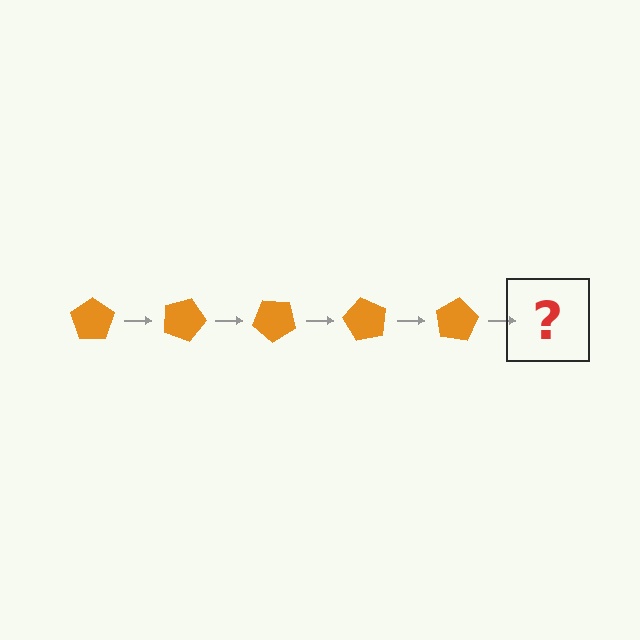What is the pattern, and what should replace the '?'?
The pattern is that the pentagon rotates 20 degrees each step. The '?' should be an orange pentagon rotated 100 degrees.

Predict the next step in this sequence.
The next step is an orange pentagon rotated 100 degrees.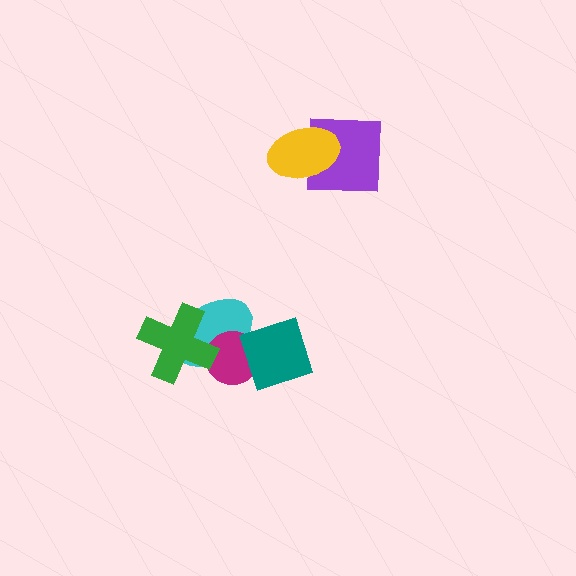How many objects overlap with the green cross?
2 objects overlap with the green cross.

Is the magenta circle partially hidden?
Yes, it is partially covered by another shape.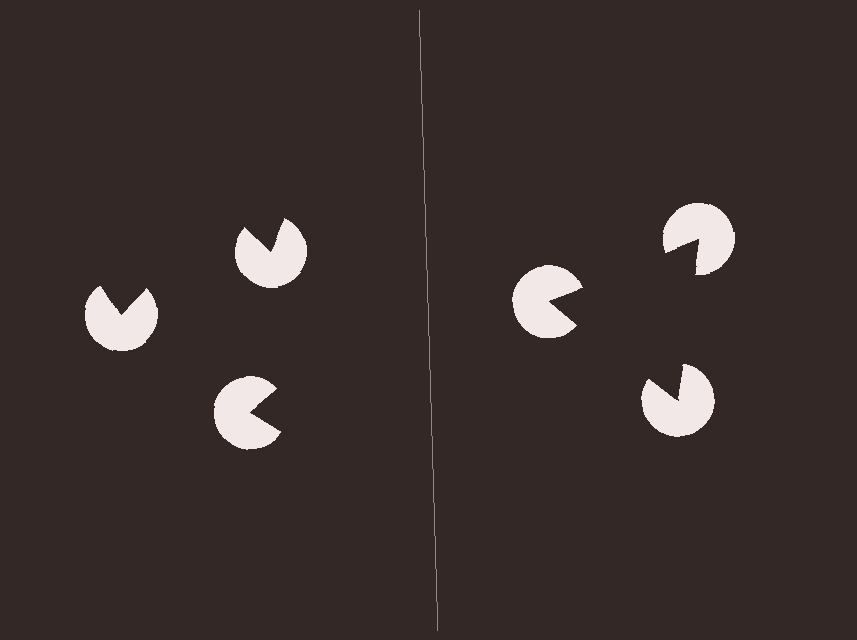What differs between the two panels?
The pac-man discs are positioned identically on both sides; only the wedge orientations differ. On the right they align to a triangle; on the left they are misaligned.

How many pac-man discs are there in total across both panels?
6 — 3 on each side.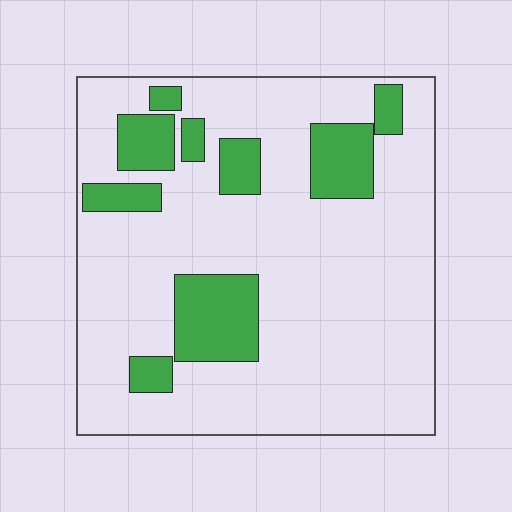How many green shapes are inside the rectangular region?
9.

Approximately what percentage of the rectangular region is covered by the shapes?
Approximately 20%.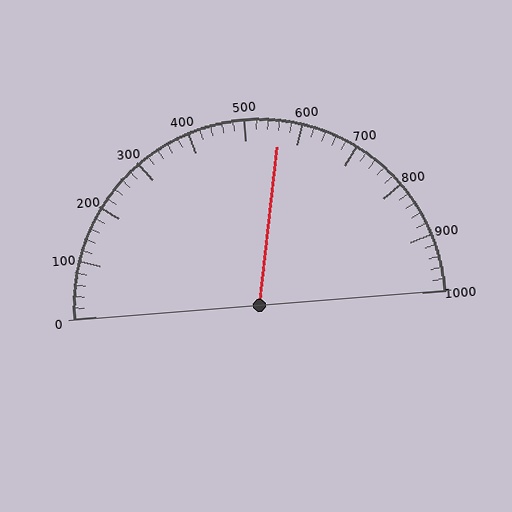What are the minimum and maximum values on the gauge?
The gauge ranges from 0 to 1000.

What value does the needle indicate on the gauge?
The needle indicates approximately 560.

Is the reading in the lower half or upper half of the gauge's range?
The reading is in the upper half of the range (0 to 1000).